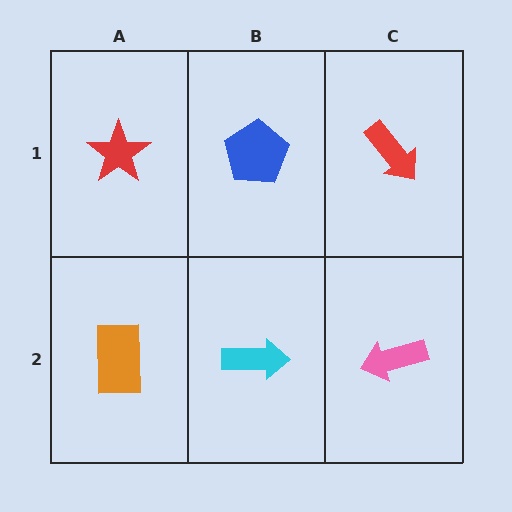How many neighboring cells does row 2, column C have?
2.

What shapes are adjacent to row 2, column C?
A red arrow (row 1, column C), a cyan arrow (row 2, column B).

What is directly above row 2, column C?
A red arrow.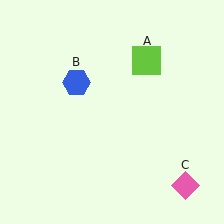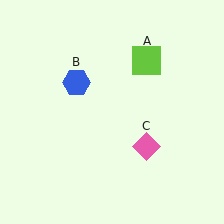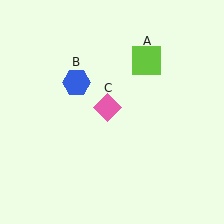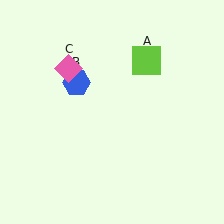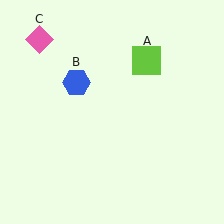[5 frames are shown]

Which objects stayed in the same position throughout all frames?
Lime square (object A) and blue hexagon (object B) remained stationary.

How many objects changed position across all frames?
1 object changed position: pink diamond (object C).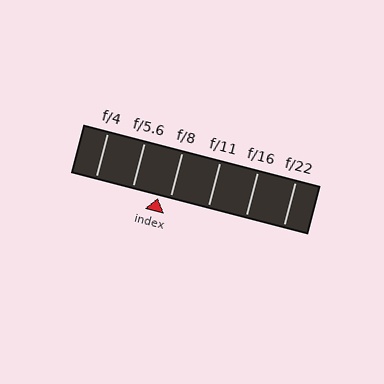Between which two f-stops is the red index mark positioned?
The index mark is between f/5.6 and f/8.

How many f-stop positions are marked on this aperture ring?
There are 6 f-stop positions marked.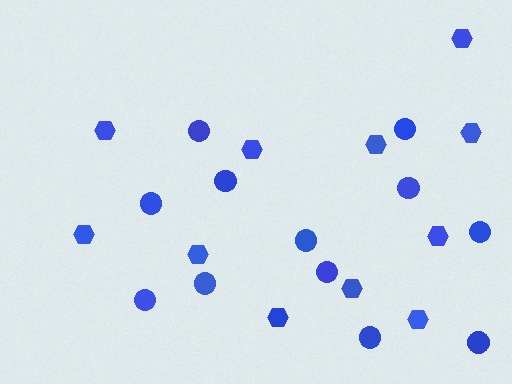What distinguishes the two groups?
There are 2 groups: one group of hexagons (11) and one group of circles (12).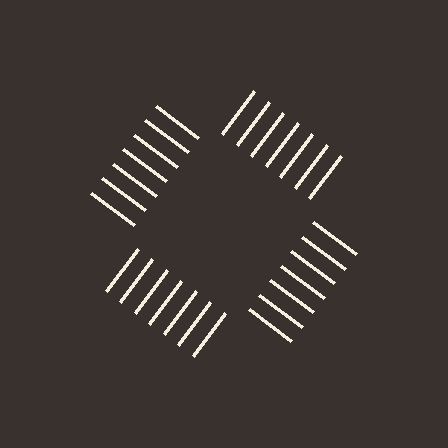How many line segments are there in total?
28 — 7 along each of the 4 edges.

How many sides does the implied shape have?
4 sides — the line-ends trace a square.